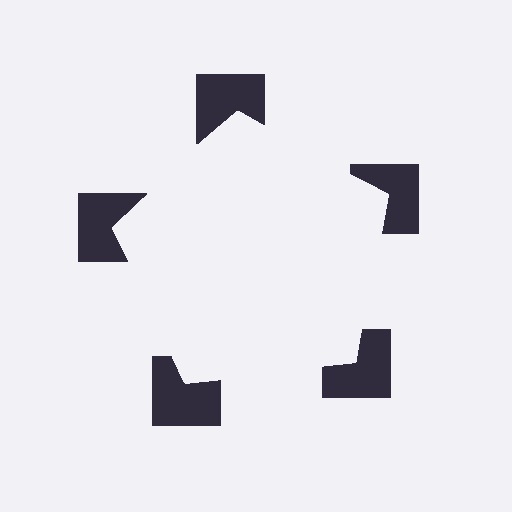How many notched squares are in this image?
There are 5 — one at each vertex of the illusory pentagon.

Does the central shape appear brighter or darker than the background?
It typically appears slightly brighter than the background, even though no actual brightness change is drawn.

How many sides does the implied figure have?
5 sides.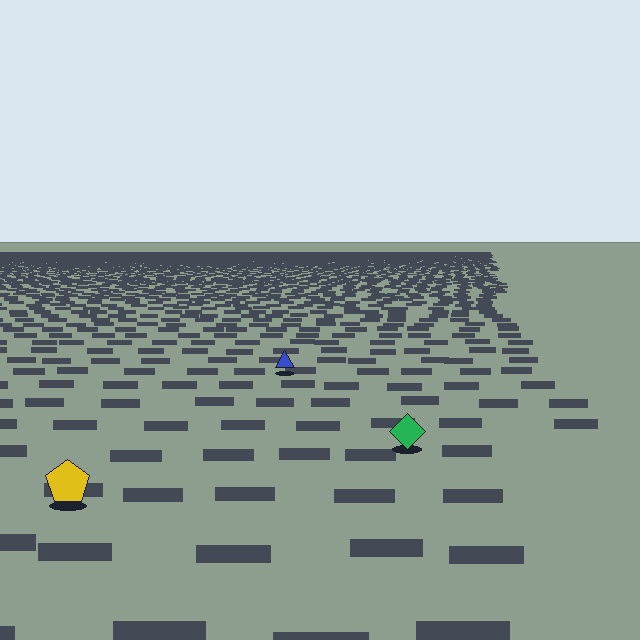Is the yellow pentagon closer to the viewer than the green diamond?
Yes. The yellow pentagon is closer — you can tell from the texture gradient: the ground texture is coarser near it.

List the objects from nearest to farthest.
From nearest to farthest: the yellow pentagon, the green diamond, the blue triangle.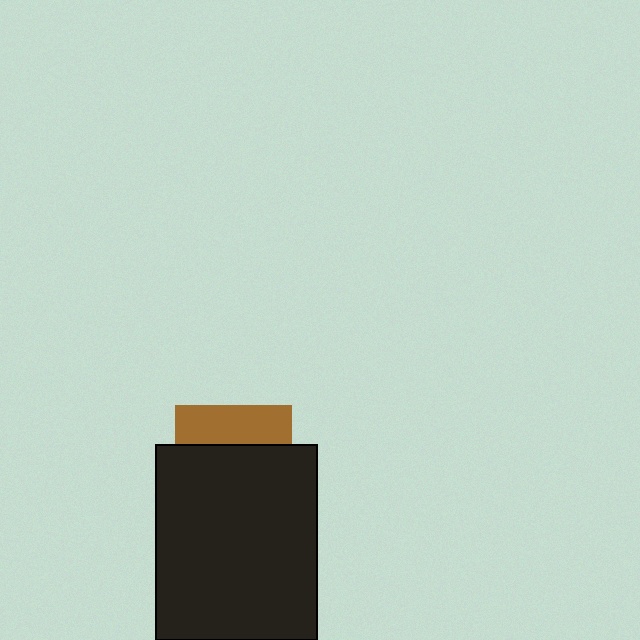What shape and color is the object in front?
The object in front is a black rectangle.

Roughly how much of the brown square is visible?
A small part of it is visible (roughly 33%).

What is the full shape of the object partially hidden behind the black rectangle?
The partially hidden object is a brown square.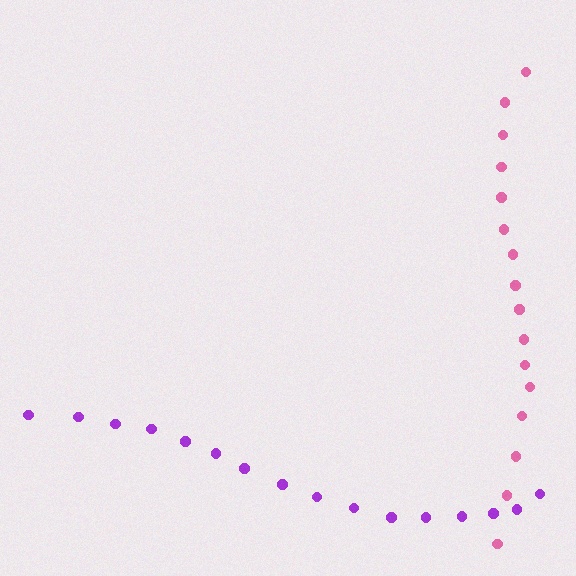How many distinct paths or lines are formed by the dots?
There are 2 distinct paths.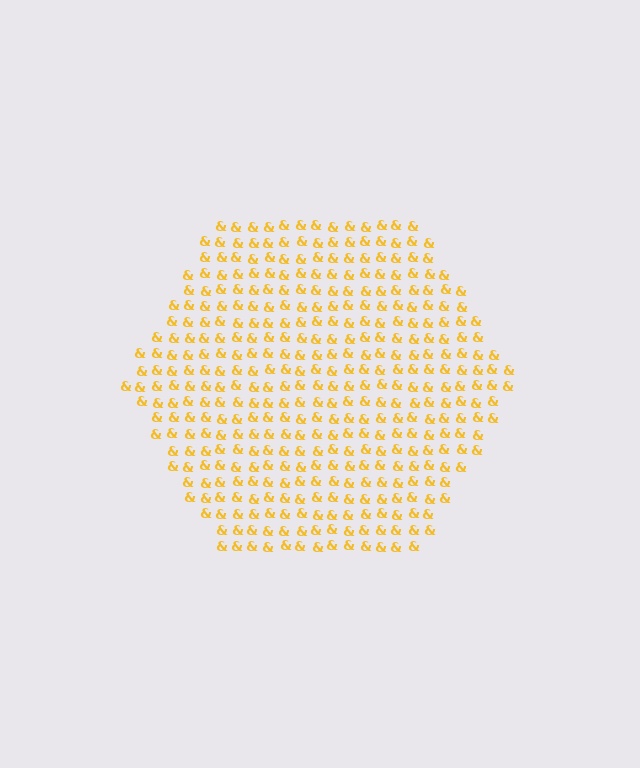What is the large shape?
The large shape is a hexagon.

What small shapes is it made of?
It is made of small ampersands.